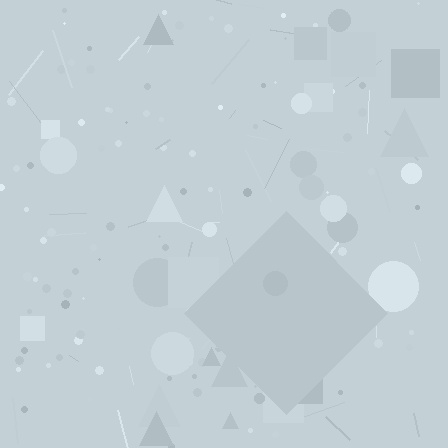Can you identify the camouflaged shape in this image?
The camouflaged shape is a diamond.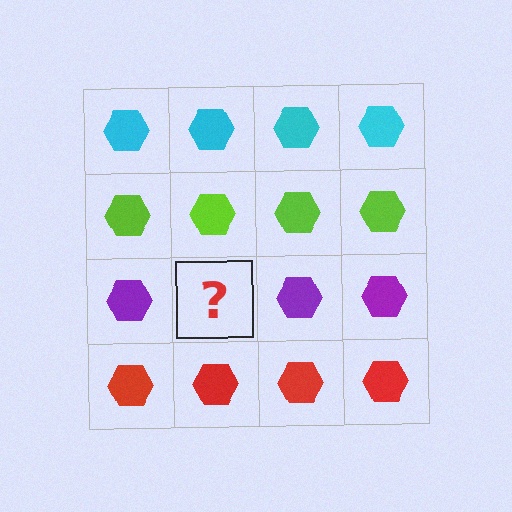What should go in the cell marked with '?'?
The missing cell should contain a purple hexagon.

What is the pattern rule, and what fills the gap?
The rule is that each row has a consistent color. The gap should be filled with a purple hexagon.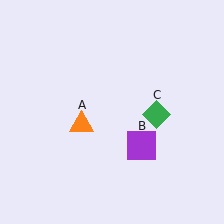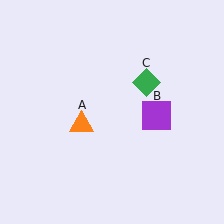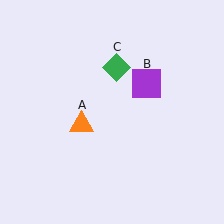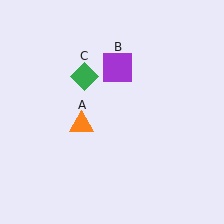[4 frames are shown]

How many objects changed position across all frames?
2 objects changed position: purple square (object B), green diamond (object C).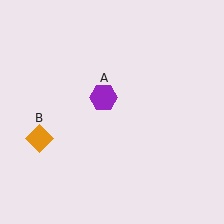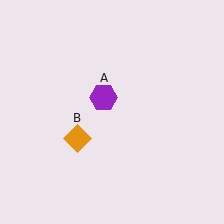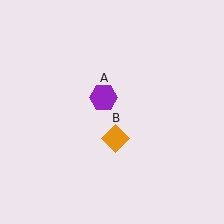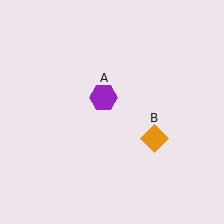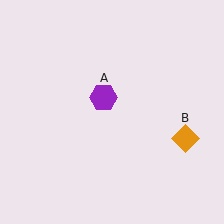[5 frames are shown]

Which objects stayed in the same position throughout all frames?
Purple hexagon (object A) remained stationary.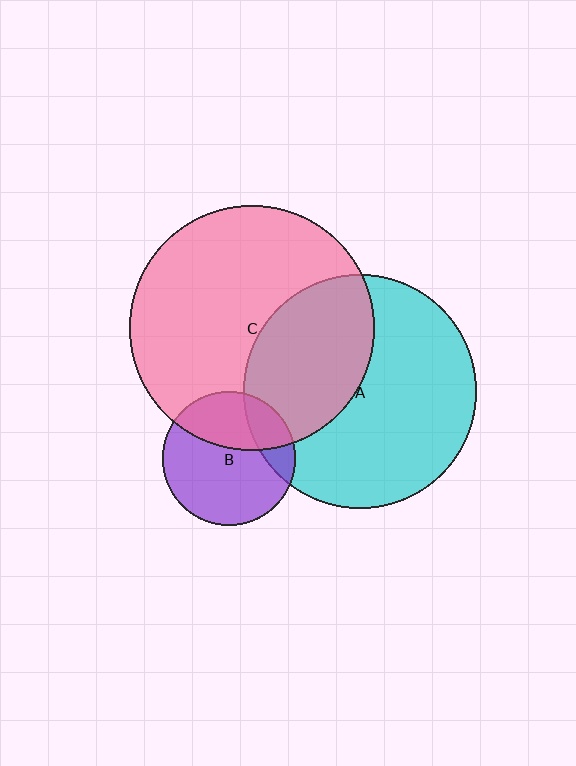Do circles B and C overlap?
Yes.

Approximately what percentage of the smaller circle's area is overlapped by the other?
Approximately 35%.